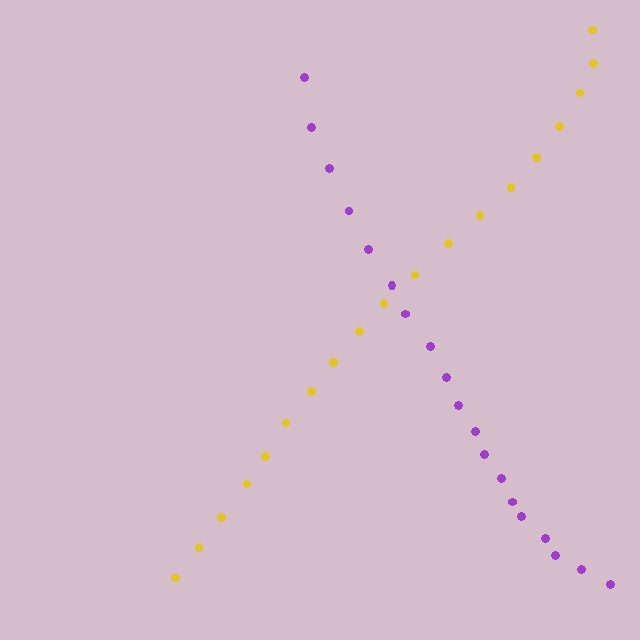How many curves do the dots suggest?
There are 2 distinct paths.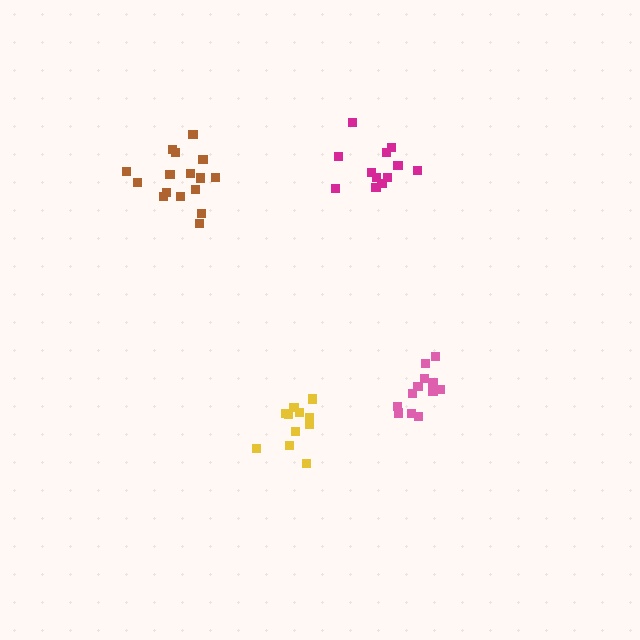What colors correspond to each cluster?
The clusters are colored: brown, magenta, yellow, pink.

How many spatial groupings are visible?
There are 4 spatial groupings.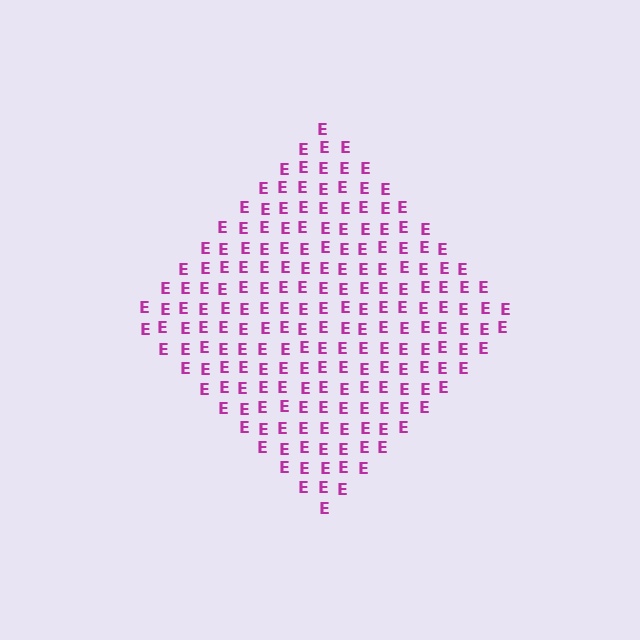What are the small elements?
The small elements are letter E's.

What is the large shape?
The large shape is a diamond.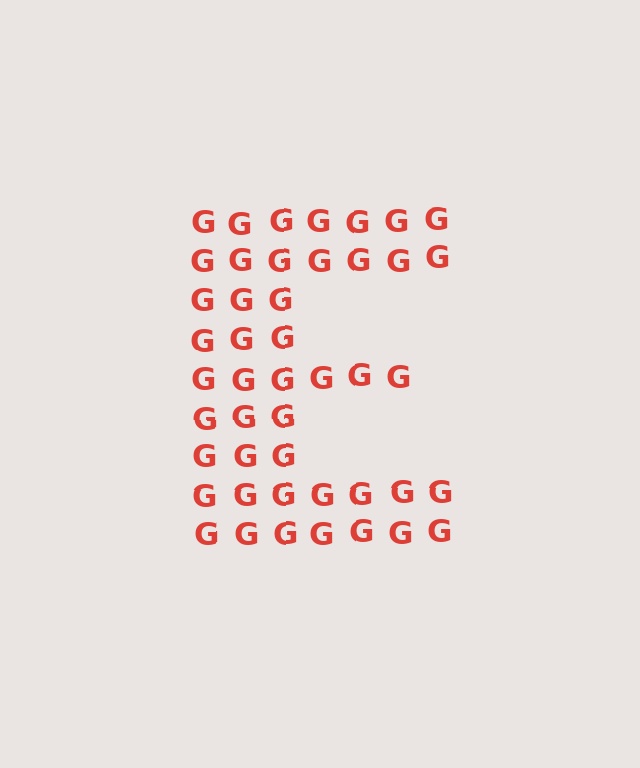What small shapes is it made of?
It is made of small letter G's.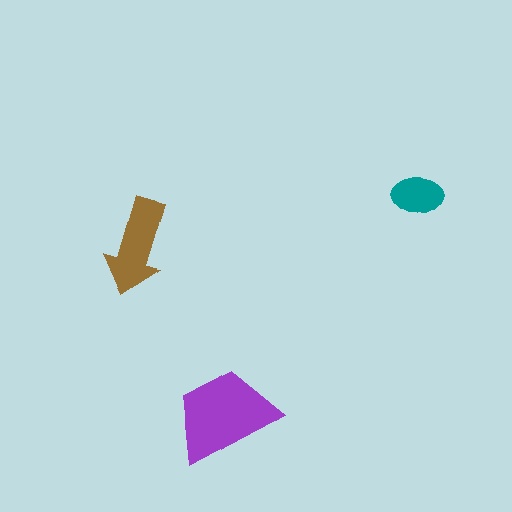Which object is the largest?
The purple trapezoid.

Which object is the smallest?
The teal ellipse.